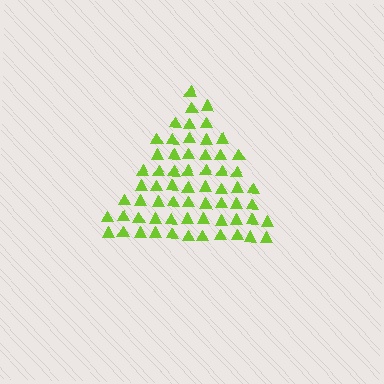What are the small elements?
The small elements are triangles.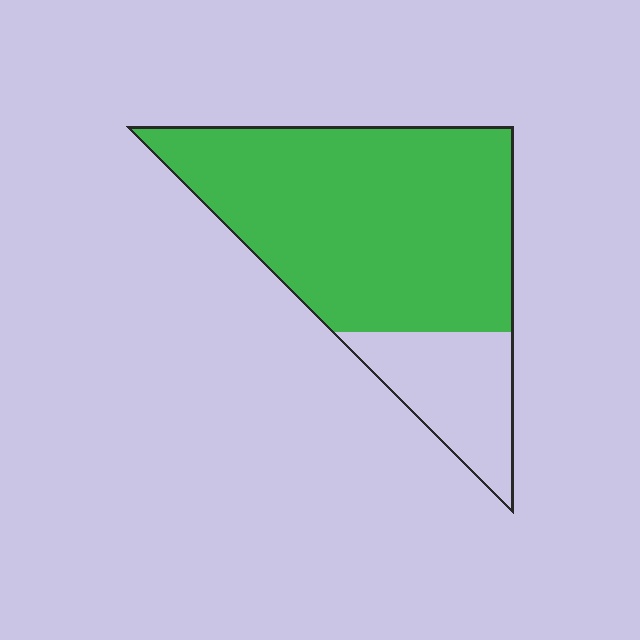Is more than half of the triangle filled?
Yes.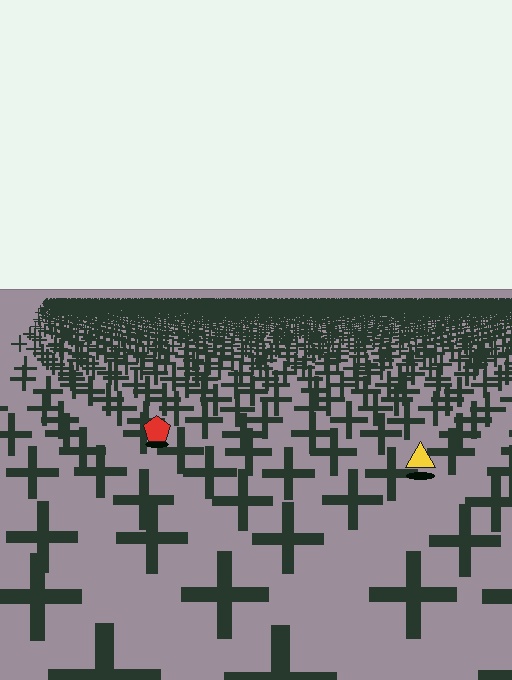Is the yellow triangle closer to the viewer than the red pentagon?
Yes. The yellow triangle is closer — you can tell from the texture gradient: the ground texture is coarser near it.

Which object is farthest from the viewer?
The red pentagon is farthest from the viewer. It appears smaller and the ground texture around it is denser.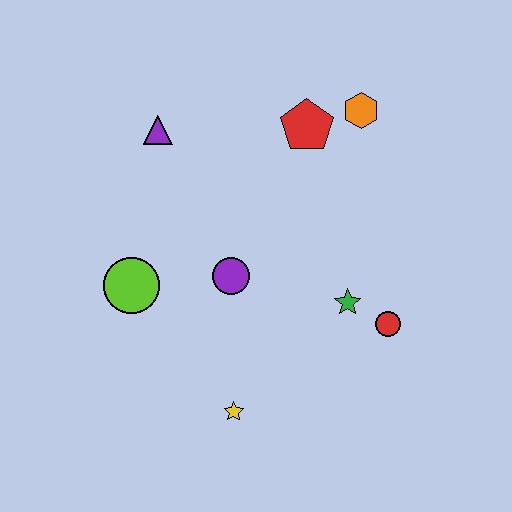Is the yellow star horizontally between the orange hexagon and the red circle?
No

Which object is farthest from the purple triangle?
The red circle is farthest from the purple triangle.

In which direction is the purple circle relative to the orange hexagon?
The purple circle is below the orange hexagon.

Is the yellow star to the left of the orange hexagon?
Yes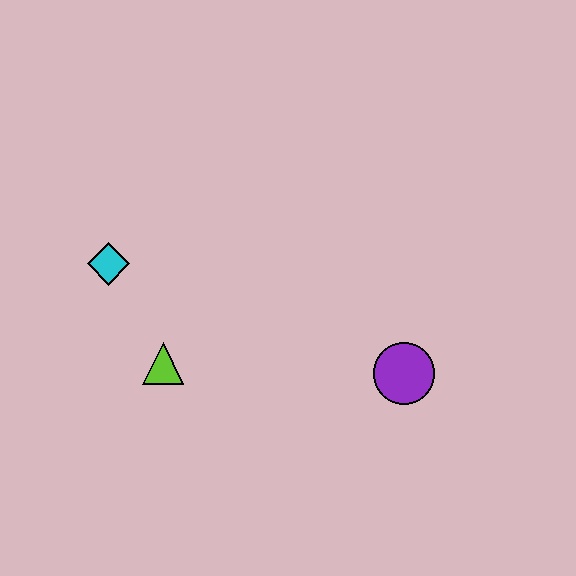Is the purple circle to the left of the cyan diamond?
No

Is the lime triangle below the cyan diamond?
Yes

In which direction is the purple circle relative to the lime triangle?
The purple circle is to the right of the lime triangle.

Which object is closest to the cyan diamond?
The lime triangle is closest to the cyan diamond.